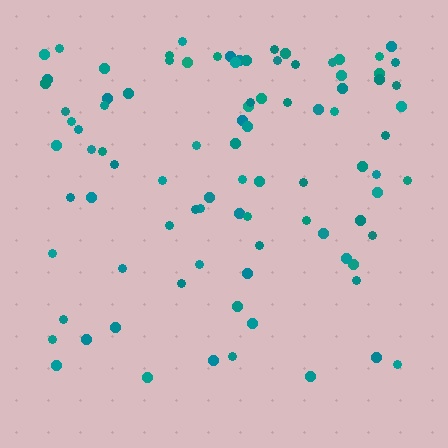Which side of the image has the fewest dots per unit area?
The bottom.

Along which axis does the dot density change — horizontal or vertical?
Vertical.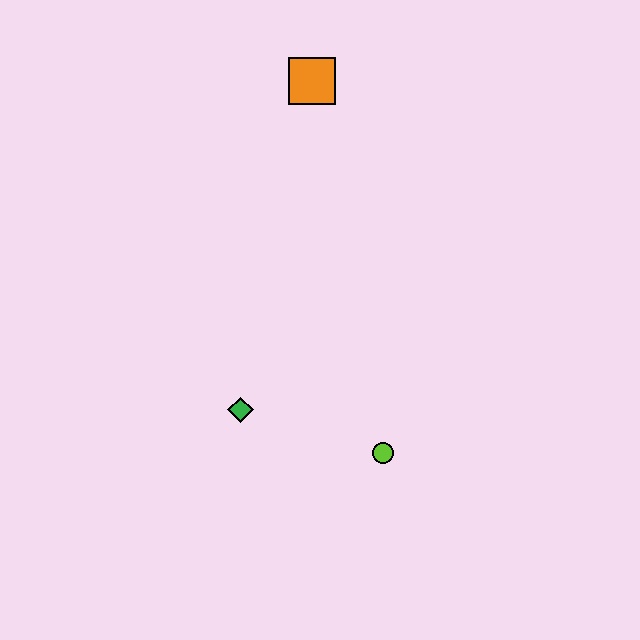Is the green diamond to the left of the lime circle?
Yes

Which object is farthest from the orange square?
The lime circle is farthest from the orange square.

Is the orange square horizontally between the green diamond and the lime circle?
Yes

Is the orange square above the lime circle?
Yes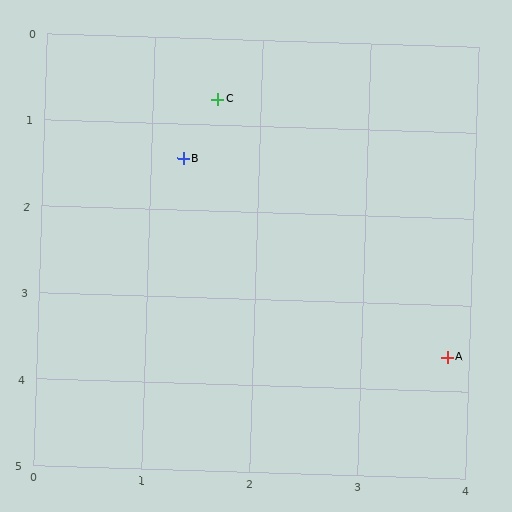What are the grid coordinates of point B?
Point B is at approximately (1.3, 1.4).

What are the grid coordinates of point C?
Point C is at approximately (1.6, 0.7).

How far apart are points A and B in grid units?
Points A and B are about 3.3 grid units apart.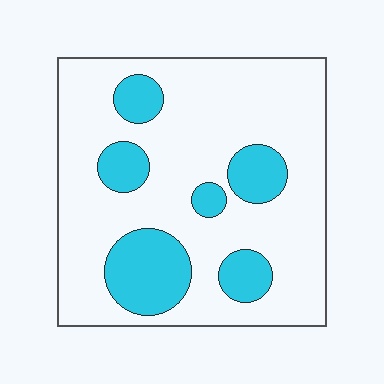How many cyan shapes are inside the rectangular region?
6.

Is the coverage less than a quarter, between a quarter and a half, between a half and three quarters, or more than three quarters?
Less than a quarter.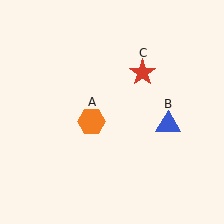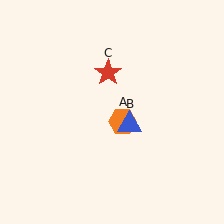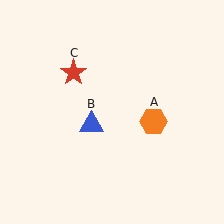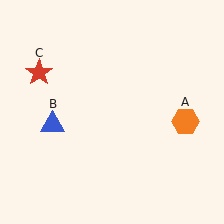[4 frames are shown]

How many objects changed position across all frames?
3 objects changed position: orange hexagon (object A), blue triangle (object B), red star (object C).